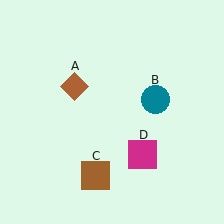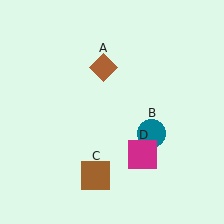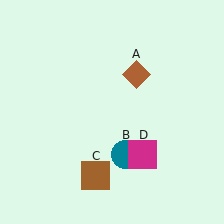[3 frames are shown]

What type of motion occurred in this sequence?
The brown diamond (object A), teal circle (object B) rotated clockwise around the center of the scene.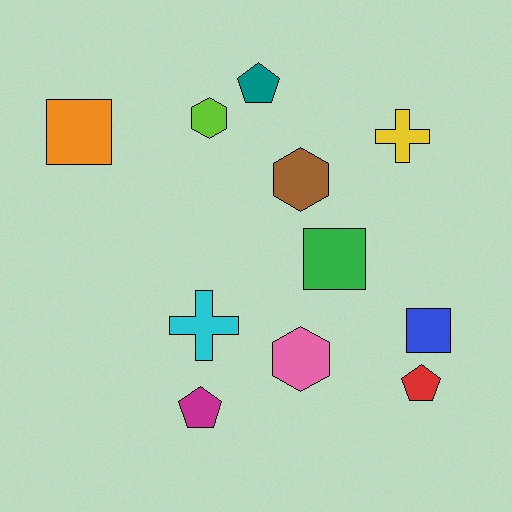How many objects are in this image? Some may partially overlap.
There are 11 objects.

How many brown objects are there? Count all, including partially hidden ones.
There is 1 brown object.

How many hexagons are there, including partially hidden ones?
There are 3 hexagons.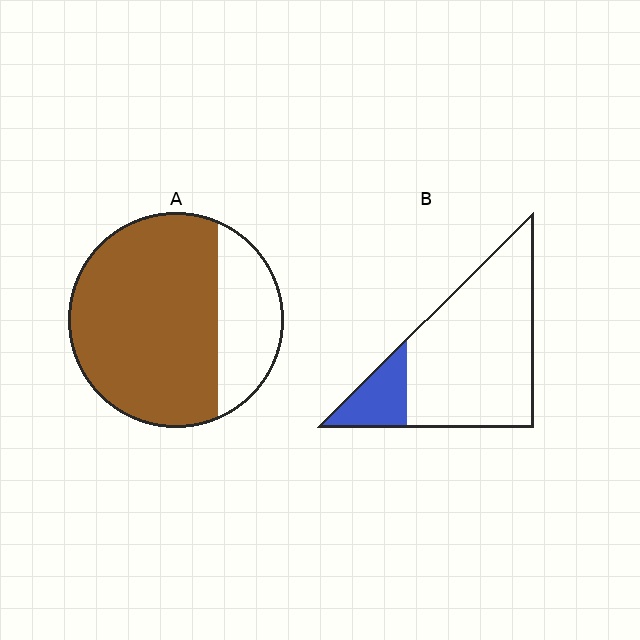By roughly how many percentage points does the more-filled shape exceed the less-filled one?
By roughly 55 percentage points (A over B).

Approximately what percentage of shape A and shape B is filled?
A is approximately 75% and B is approximately 15%.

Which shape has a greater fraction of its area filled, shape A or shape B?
Shape A.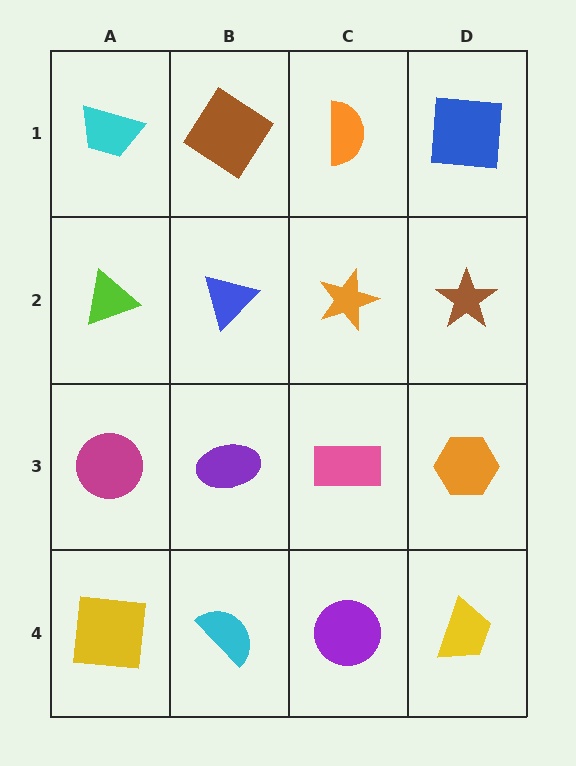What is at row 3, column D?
An orange hexagon.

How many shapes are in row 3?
4 shapes.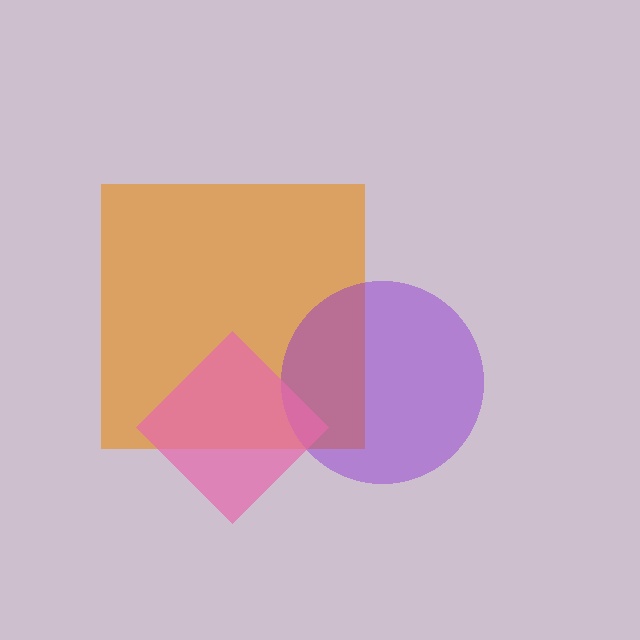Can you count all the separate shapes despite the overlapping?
Yes, there are 3 separate shapes.